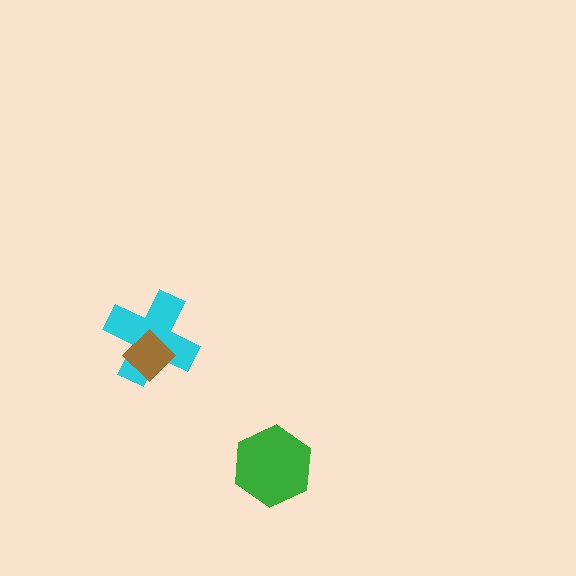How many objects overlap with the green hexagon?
0 objects overlap with the green hexagon.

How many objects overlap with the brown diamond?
1 object overlaps with the brown diamond.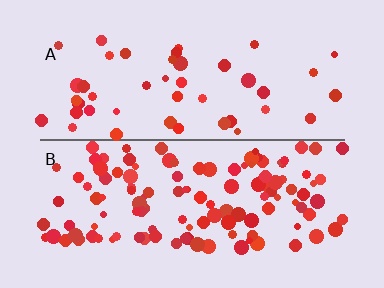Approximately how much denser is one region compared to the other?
Approximately 2.6× — region B over region A.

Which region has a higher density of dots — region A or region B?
B (the bottom).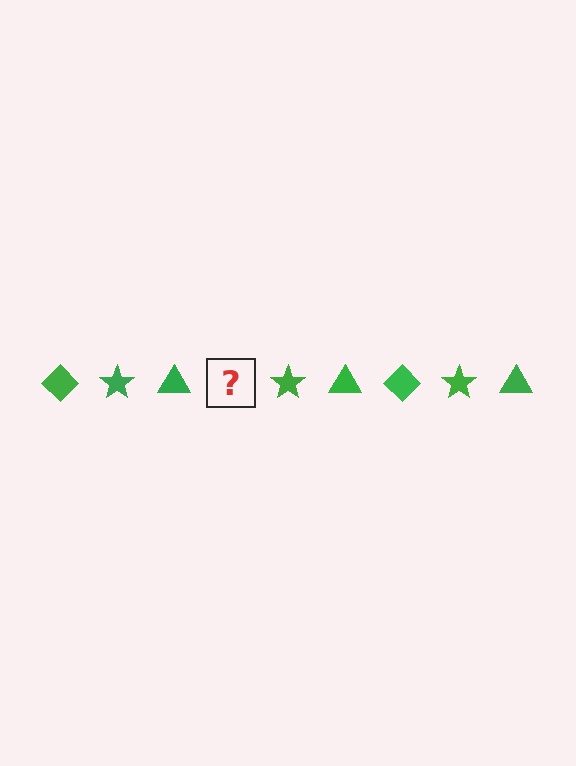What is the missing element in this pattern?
The missing element is a green diamond.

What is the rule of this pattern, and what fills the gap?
The rule is that the pattern cycles through diamond, star, triangle shapes in green. The gap should be filled with a green diamond.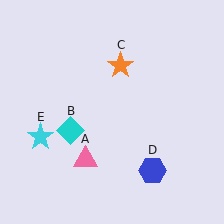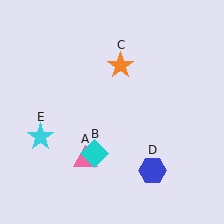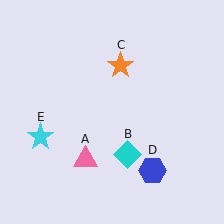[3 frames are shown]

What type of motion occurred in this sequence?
The cyan diamond (object B) rotated counterclockwise around the center of the scene.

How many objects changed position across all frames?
1 object changed position: cyan diamond (object B).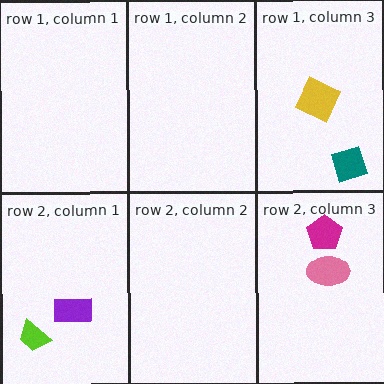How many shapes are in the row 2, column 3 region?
2.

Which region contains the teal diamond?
The row 1, column 3 region.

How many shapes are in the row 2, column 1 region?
2.